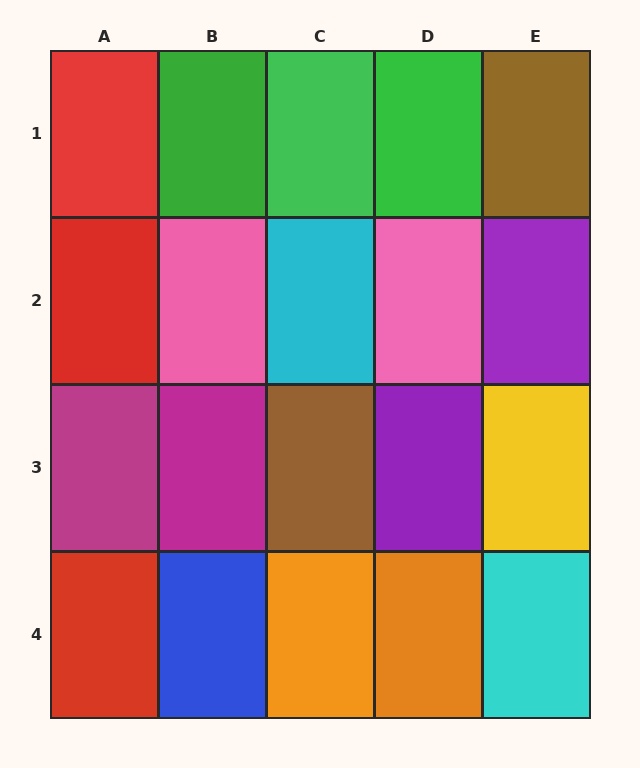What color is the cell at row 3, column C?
Brown.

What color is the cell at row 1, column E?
Brown.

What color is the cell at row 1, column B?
Green.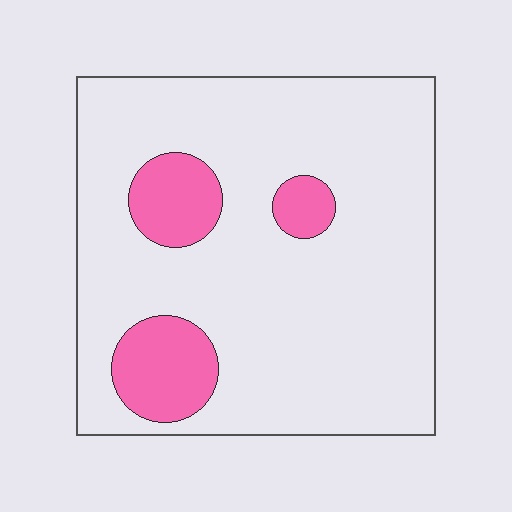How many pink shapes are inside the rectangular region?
3.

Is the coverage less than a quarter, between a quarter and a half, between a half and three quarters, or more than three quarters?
Less than a quarter.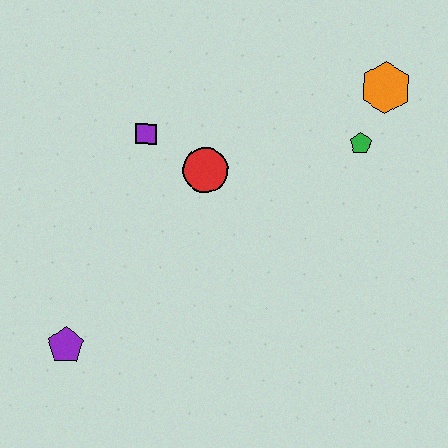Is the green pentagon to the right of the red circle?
Yes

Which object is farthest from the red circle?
The purple pentagon is farthest from the red circle.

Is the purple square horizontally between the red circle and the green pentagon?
No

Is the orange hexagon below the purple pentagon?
No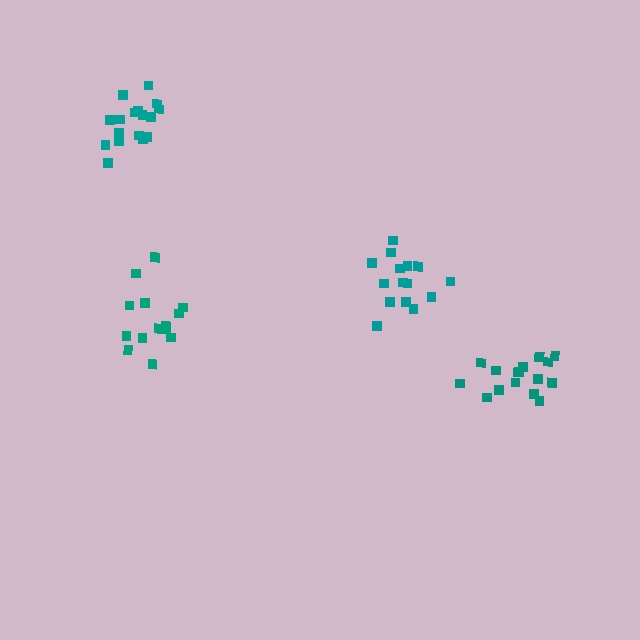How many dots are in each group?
Group 1: 15 dots, Group 2: 15 dots, Group 3: 16 dots, Group 4: 17 dots (63 total).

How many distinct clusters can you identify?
There are 4 distinct clusters.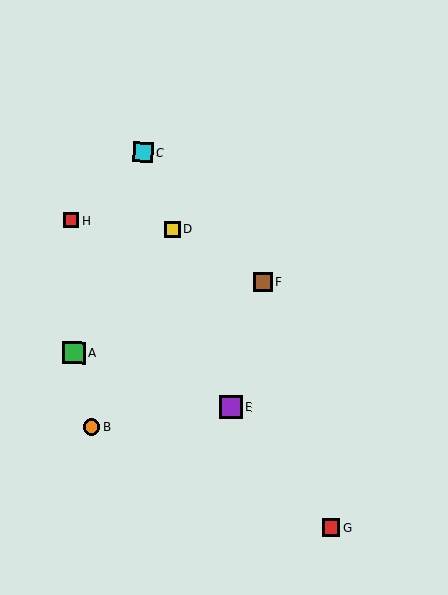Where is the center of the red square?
The center of the red square is at (71, 220).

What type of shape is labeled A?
Shape A is a green square.